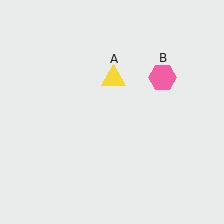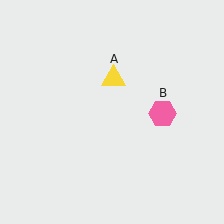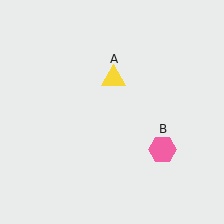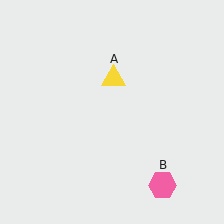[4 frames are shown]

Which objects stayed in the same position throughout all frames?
Yellow triangle (object A) remained stationary.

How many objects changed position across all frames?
1 object changed position: pink hexagon (object B).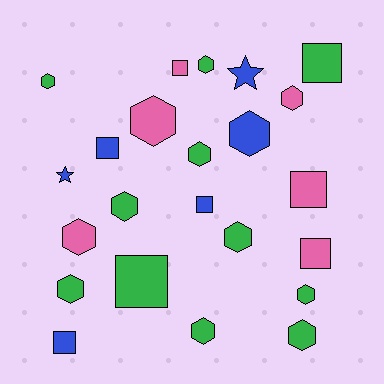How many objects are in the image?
There are 23 objects.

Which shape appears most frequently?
Hexagon, with 13 objects.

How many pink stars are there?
There are no pink stars.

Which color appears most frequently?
Green, with 11 objects.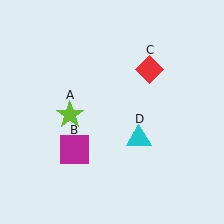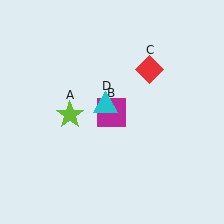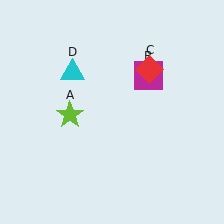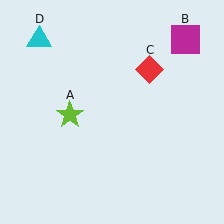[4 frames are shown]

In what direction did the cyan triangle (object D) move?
The cyan triangle (object D) moved up and to the left.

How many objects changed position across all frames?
2 objects changed position: magenta square (object B), cyan triangle (object D).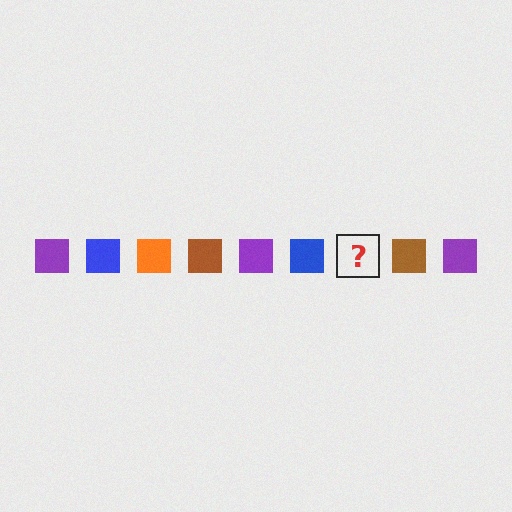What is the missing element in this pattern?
The missing element is an orange square.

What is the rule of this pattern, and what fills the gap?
The rule is that the pattern cycles through purple, blue, orange, brown squares. The gap should be filled with an orange square.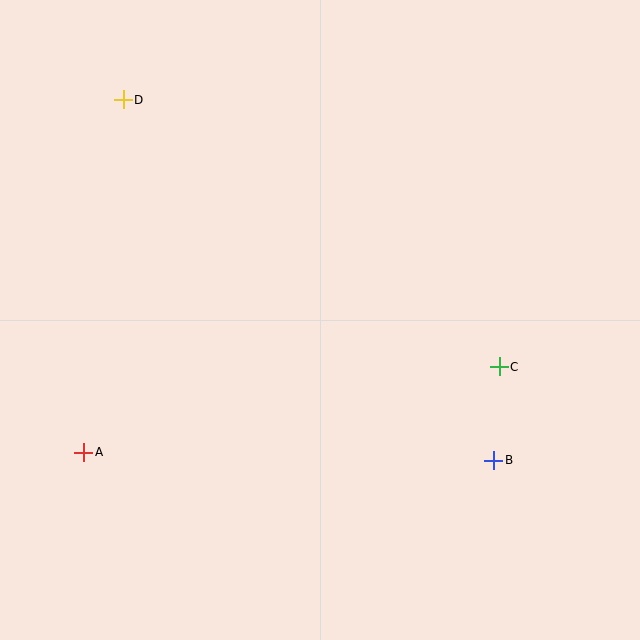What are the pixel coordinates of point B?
Point B is at (494, 460).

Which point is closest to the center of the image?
Point C at (499, 367) is closest to the center.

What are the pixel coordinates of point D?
Point D is at (123, 100).